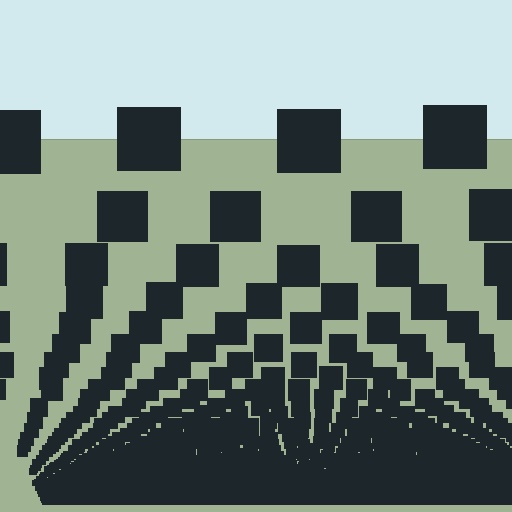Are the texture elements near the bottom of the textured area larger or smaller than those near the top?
Smaller. The gradient is inverted — elements near the bottom are smaller and denser.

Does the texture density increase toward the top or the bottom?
Density increases toward the bottom.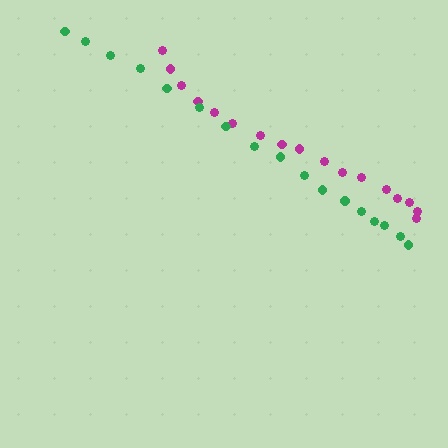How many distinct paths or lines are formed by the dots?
There are 2 distinct paths.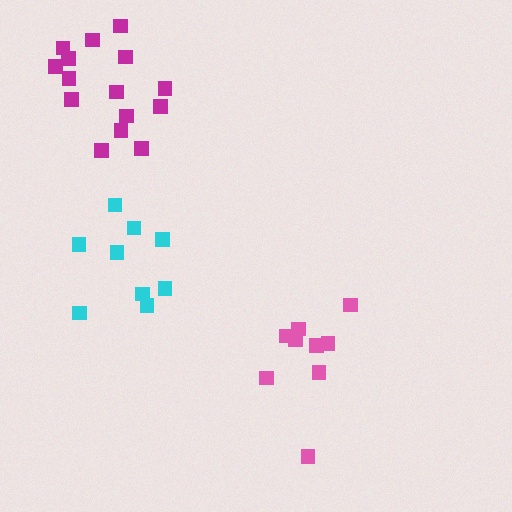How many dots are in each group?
Group 1: 9 dots, Group 2: 15 dots, Group 3: 9 dots (33 total).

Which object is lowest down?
The pink cluster is bottommost.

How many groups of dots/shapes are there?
There are 3 groups.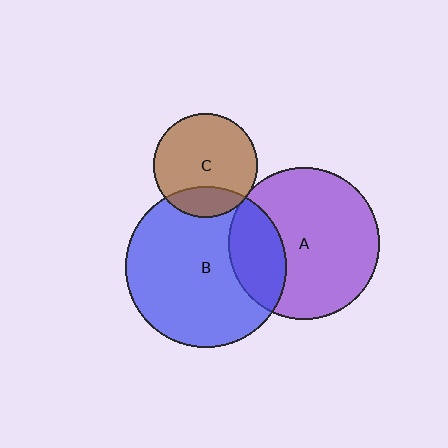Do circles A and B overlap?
Yes.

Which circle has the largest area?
Circle B (blue).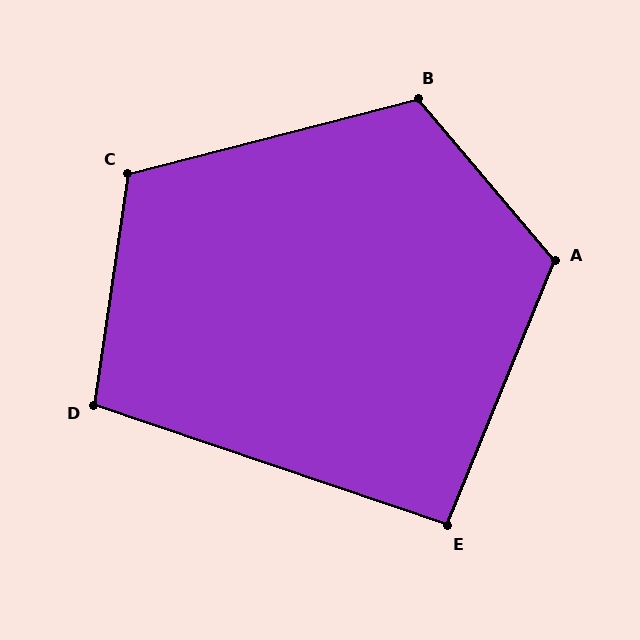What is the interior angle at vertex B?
Approximately 116 degrees (obtuse).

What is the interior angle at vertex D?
Approximately 100 degrees (obtuse).